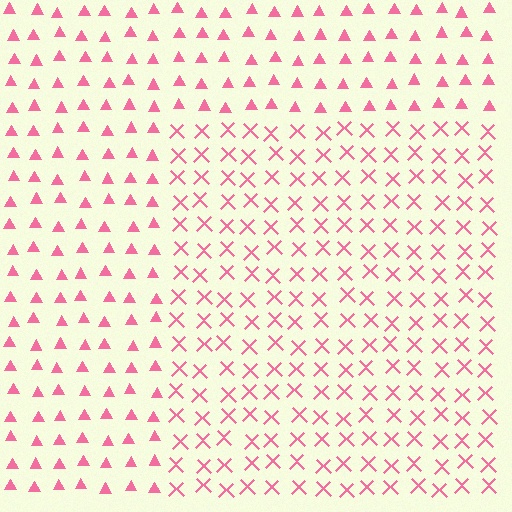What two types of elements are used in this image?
The image uses X marks inside the rectangle region and triangles outside it.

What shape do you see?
I see a rectangle.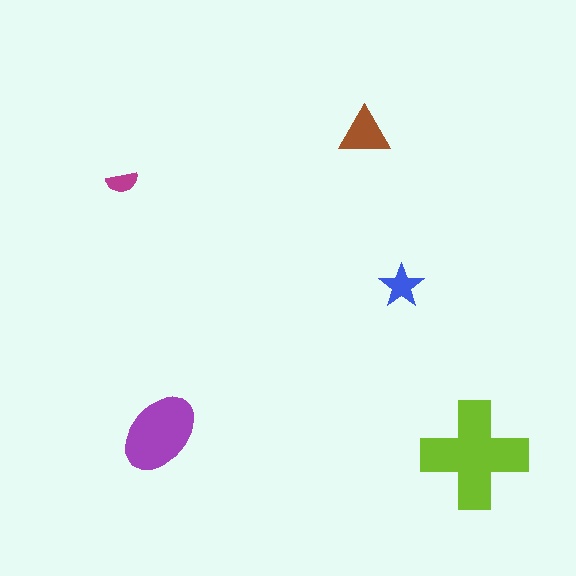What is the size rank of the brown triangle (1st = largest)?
3rd.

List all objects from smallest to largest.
The magenta semicircle, the blue star, the brown triangle, the purple ellipse, the lime cross.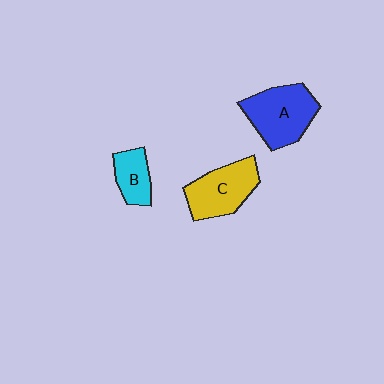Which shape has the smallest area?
Shape B (cyan).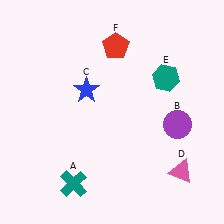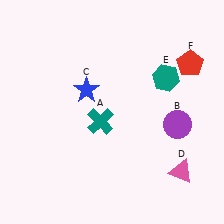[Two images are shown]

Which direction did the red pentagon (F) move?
The red pentagon (F) moved right.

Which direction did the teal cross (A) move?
The teal cross (A) moved up.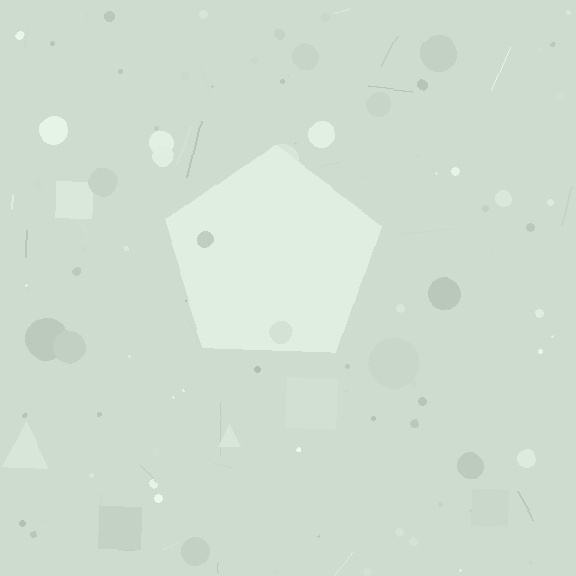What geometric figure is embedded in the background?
A pentagon is embedded in the background.